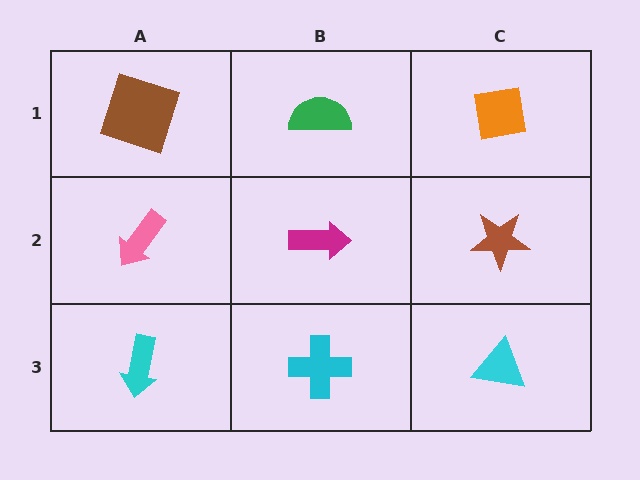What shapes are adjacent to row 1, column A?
A pink arrow (row 2, column A), a green semicircle (row 1, column B).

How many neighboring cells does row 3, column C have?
2.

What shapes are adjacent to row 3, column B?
A magenta arrow (row 2, column B), a cyan arrow (row 3, column A), a cyan triangle (row 3, column C).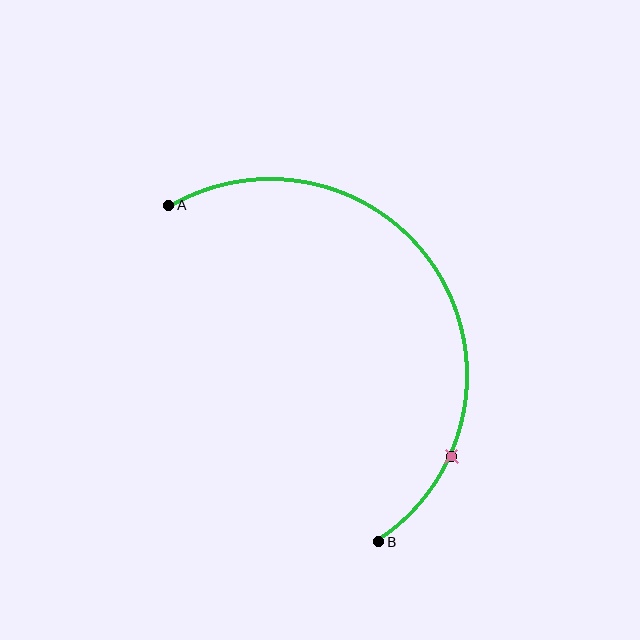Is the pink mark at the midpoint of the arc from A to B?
No. The pink mark lies on the arc but is closer to endpoint B. The arc midpoint would be at the point on the curve equidistant along the arc from both A and B.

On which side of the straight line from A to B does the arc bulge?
The arc bulges to the right of the straight line connecting A and B.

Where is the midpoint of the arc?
The arc midpoint is the point on the curve farthest from the straight line joining A and B. It sits to the right of that line.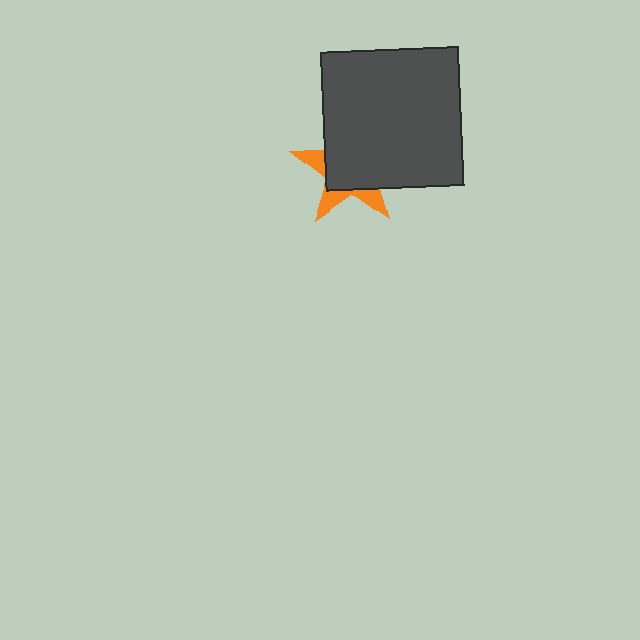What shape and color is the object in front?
The object in front is a dark gray rectangle.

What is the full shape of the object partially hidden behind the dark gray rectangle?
The partially hidden object is an orange star.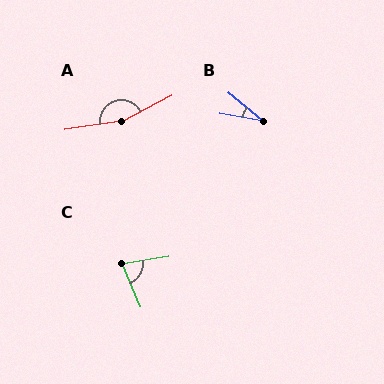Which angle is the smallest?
B, at approximately 30 degrees.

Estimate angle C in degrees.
Approximately 76 degrees.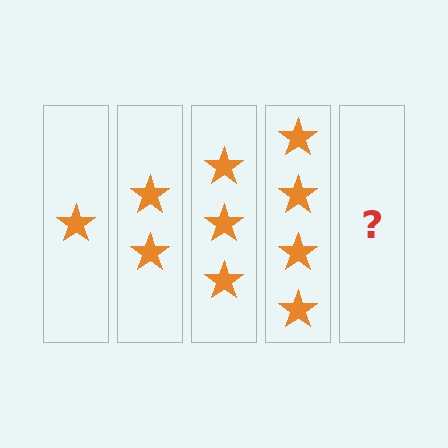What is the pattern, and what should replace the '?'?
The pattern is that each step adds one more star. The '?' should be 5 stars.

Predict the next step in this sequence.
The next step is 5 stars.